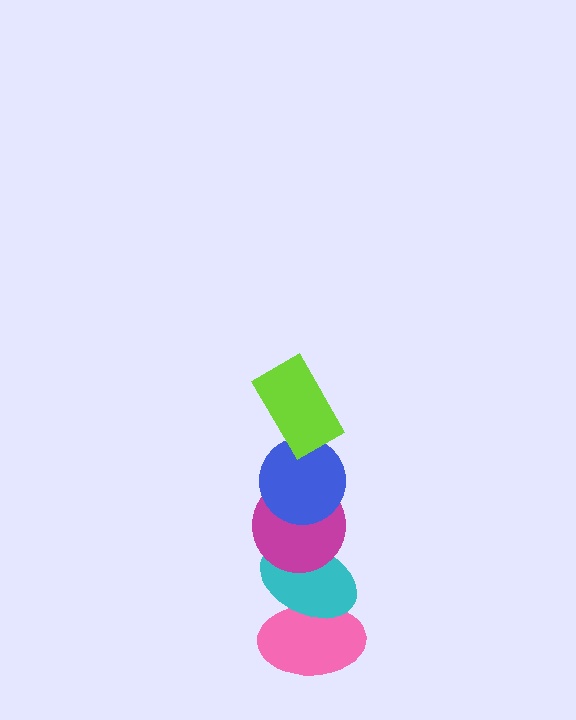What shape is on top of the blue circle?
The lime rectangle is on top of the blue circle.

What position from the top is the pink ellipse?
The pink ellipse is 5th from the top.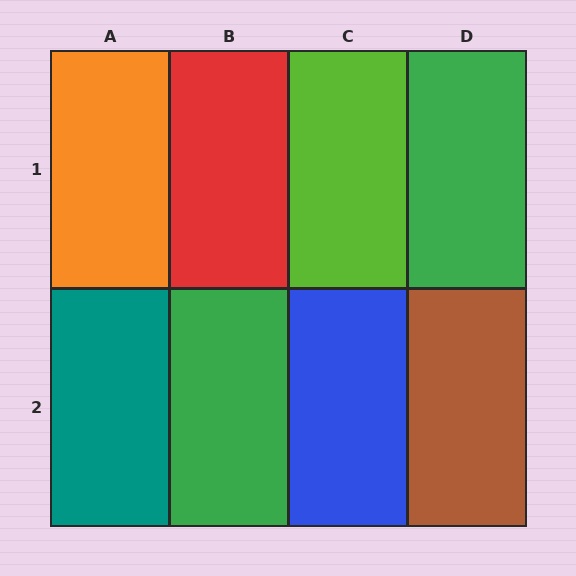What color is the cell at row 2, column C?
Blue.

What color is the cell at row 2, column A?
Teal.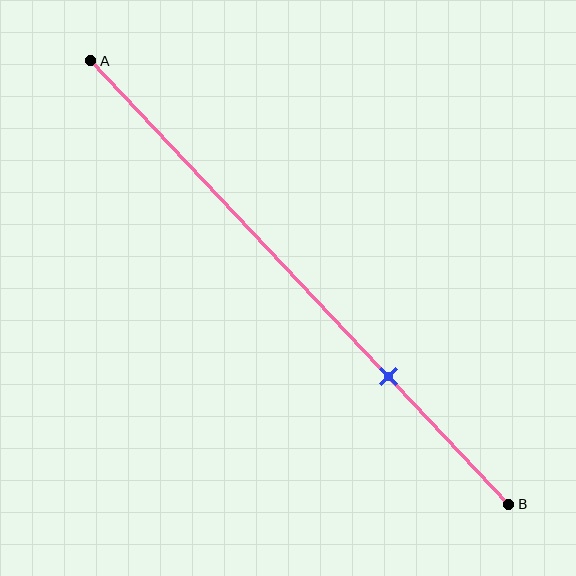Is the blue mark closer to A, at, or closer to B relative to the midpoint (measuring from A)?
The blue mark is closer to point B than the midpoint of segment AB.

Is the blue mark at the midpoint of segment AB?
No, the mark is at about 70% from A, not at the 50% midpoint.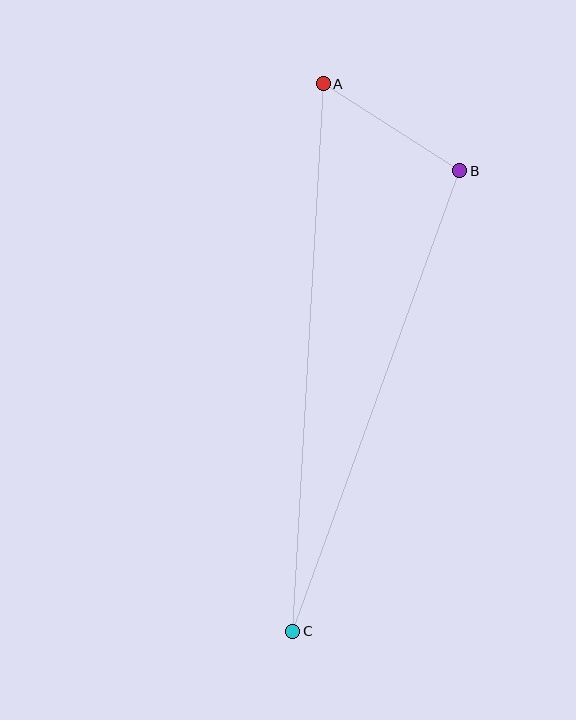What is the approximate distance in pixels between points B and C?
The distance between B and C is approximately 490 pixels.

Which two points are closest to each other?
Points A and B are closest to each other.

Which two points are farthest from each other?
Points A and C are farthest from each other.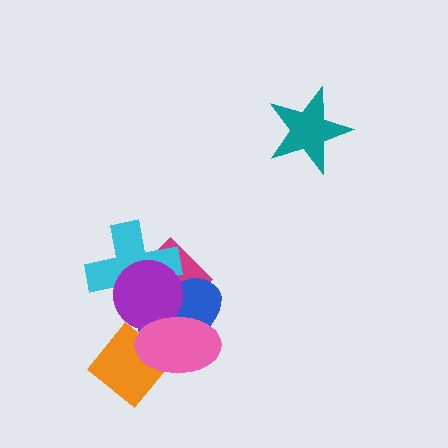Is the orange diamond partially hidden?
Yes, it is partially covered by another shape.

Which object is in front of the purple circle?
The pink ellipse is in front of the purple circle.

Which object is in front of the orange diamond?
The pink ellipse is in front of the orange diamond.